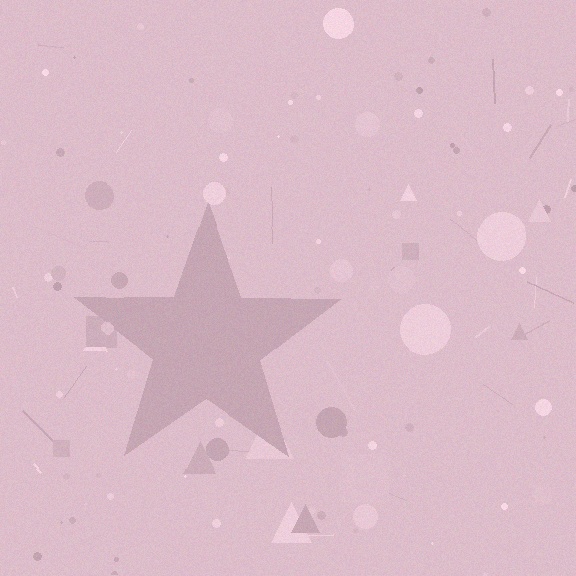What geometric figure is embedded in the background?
A star is embedded in the background.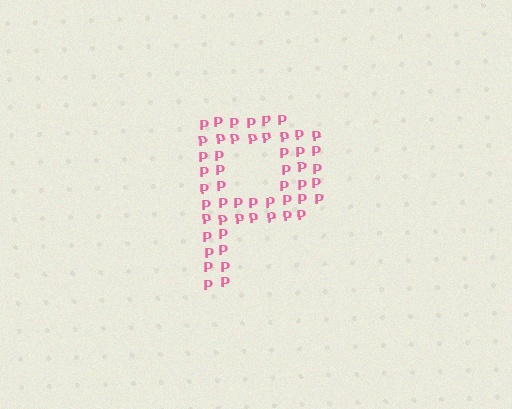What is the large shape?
The large shape is the letter P.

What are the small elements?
The small elements are letter P's.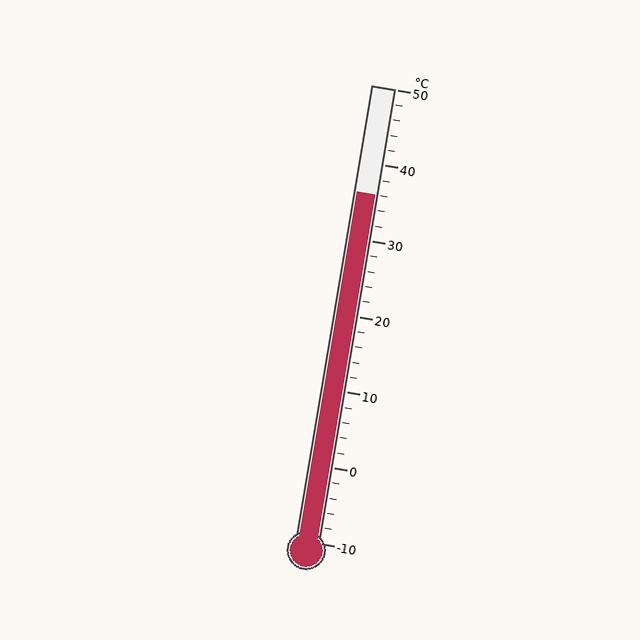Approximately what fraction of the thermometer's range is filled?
The thermometer is filled to approximately 75% of its range.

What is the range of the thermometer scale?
The thermometer scale ranges from -10°C to 50°C.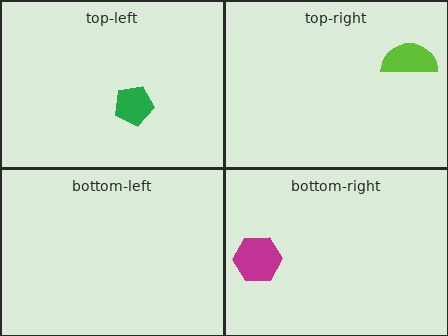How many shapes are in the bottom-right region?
1.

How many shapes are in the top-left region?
1.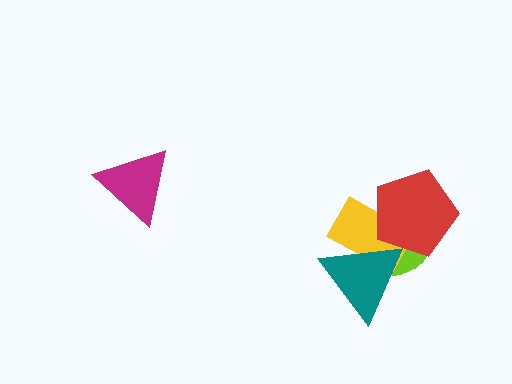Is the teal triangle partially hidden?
Yes, it is partially covered by another shape.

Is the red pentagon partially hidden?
No, no other shape covers it.